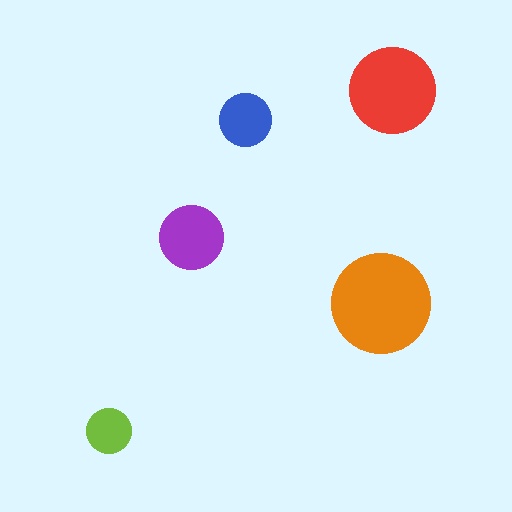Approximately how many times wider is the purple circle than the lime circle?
About 1.5 times wider.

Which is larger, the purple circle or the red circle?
The red one.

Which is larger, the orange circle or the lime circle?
The orange one.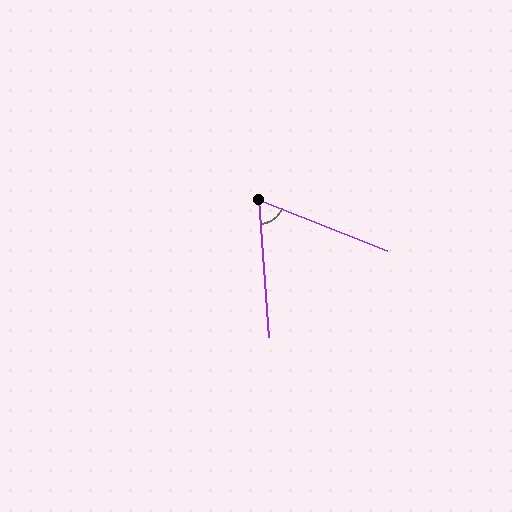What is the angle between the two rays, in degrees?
Approximately 64 degrees.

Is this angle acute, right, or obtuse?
It is acute.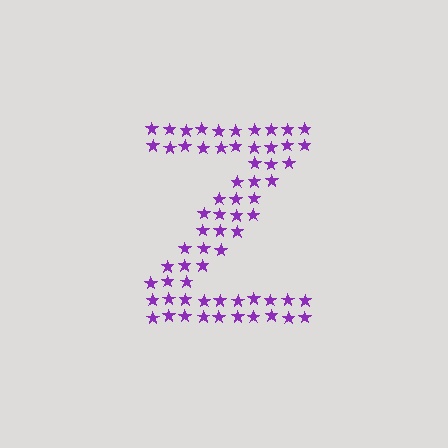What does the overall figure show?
The overall figure shows the letter Z.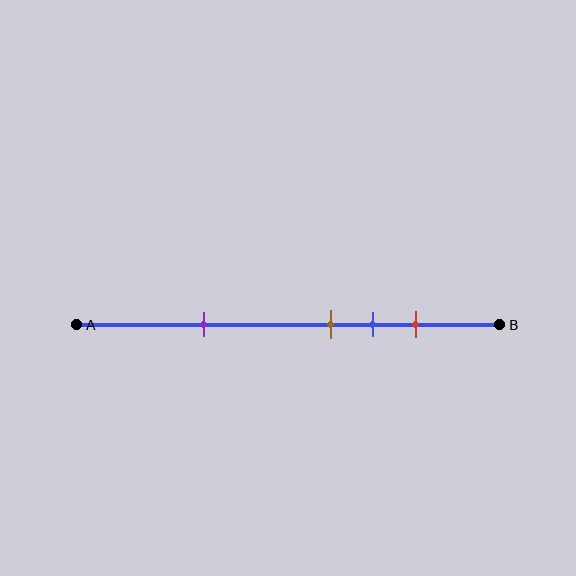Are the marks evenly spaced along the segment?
No, the marks are not evenly spaced.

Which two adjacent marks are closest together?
The brown and blue marks are the closest adjacent pair.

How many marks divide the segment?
There are 4 marks dividing the segment.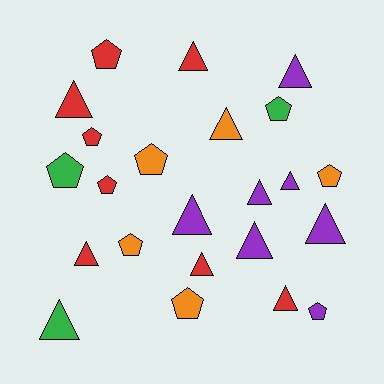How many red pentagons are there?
There are 3 red pentagons.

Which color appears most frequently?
Red, with 8 objects.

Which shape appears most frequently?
Triangle, with 13 objects.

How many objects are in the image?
There are 23 objects.